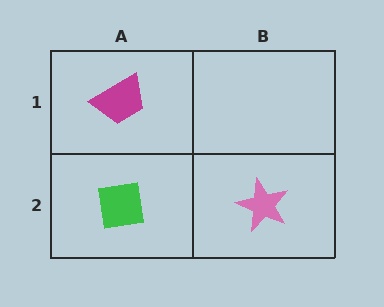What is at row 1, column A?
A magenta trapezoid.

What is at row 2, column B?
A pink star.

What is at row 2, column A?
A green square.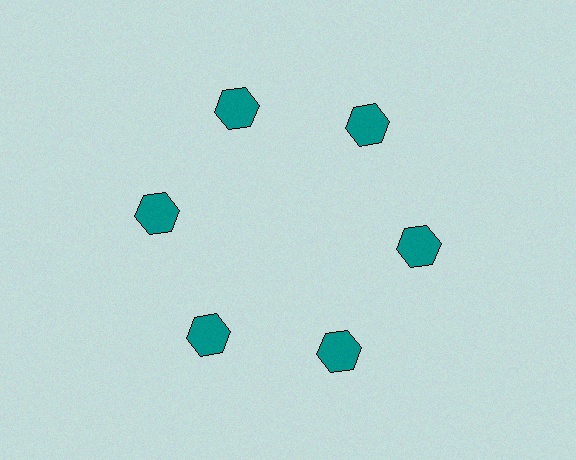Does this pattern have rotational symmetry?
Yes, this pattern has 6-fold rotational symmetry. It looks the same after rotating 60 degrees around the center.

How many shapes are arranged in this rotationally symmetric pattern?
There are 6 shapes, arranged in 6 groups of 1.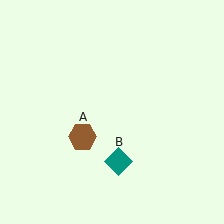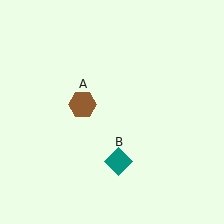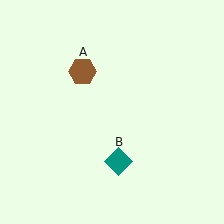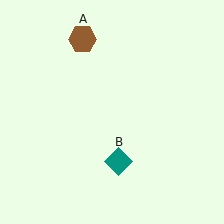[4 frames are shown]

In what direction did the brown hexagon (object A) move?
The brown hexagon (object A) moved up.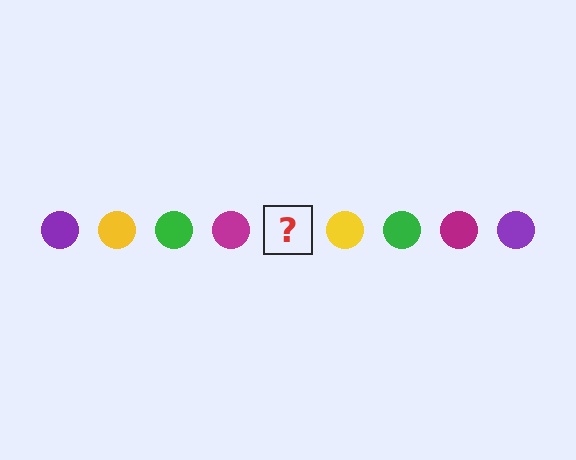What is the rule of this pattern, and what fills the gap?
The rule is that the pattern cycles through purple, yellow, green, magenta circles. The gap should be filled with a purple circle.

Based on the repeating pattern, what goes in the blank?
The blank should be a purple circle.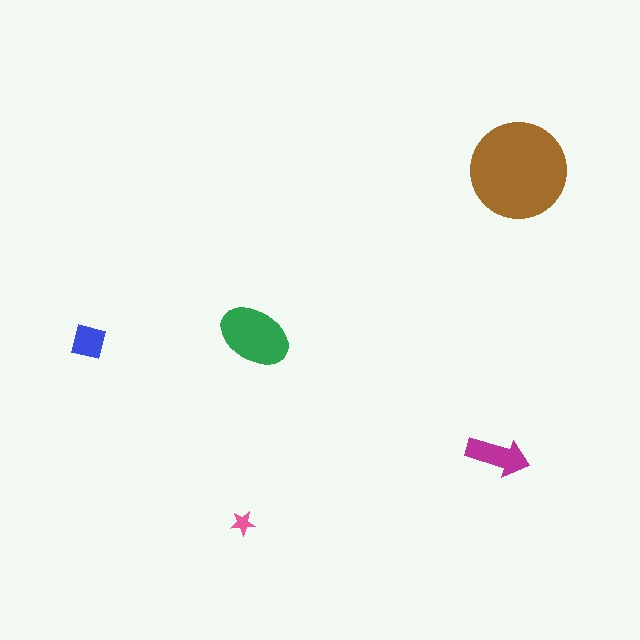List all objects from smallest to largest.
The pink star, the blue square, the magenta arrow, the green ellipse, the brown circle.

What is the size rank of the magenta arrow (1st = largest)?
3rd.